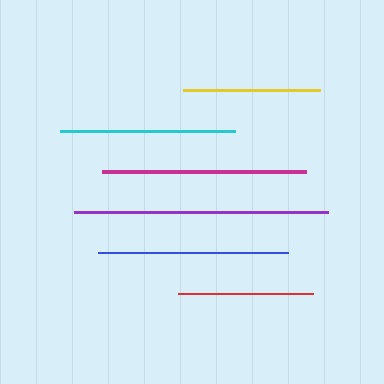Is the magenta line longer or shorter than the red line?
The magenta line is longer than the red line.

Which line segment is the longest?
The purple line is the longest at approximately 255 pixels.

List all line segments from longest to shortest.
From longest to shortest: purple, magenta, blue, cyan, yellow, red.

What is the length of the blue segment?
The blue segment is approximately 190 pixels long.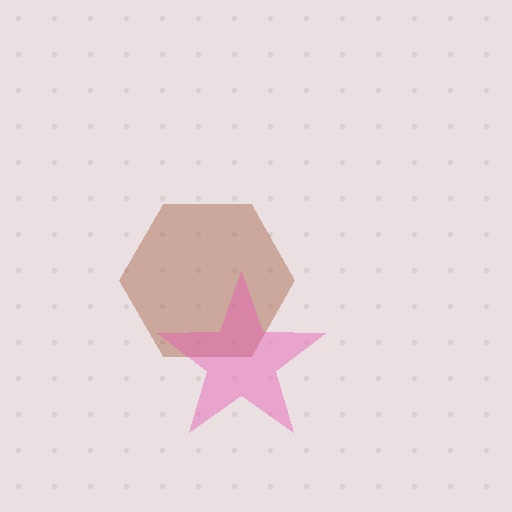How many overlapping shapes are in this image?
There are 2 overlapping shapes in the image.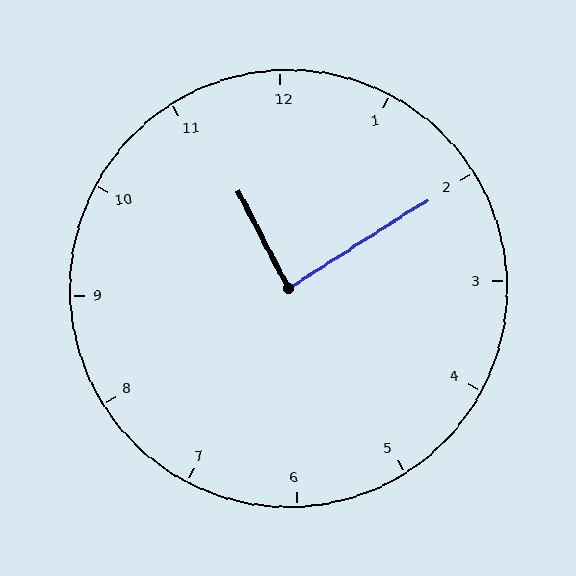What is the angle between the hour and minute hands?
Approximately 85 degrees.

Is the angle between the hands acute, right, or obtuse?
It is right.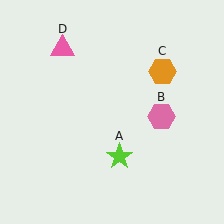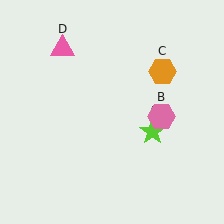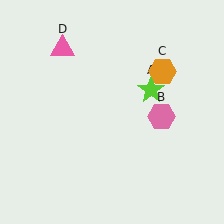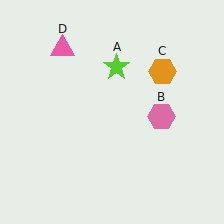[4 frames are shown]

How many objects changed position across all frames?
1 object changed position: lime star (object A).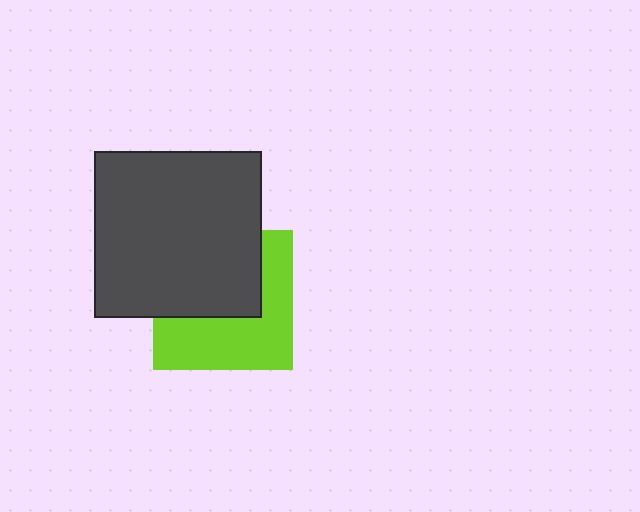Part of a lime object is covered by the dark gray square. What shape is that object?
It is a square.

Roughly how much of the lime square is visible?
About half of it is visible (roughly 52%).